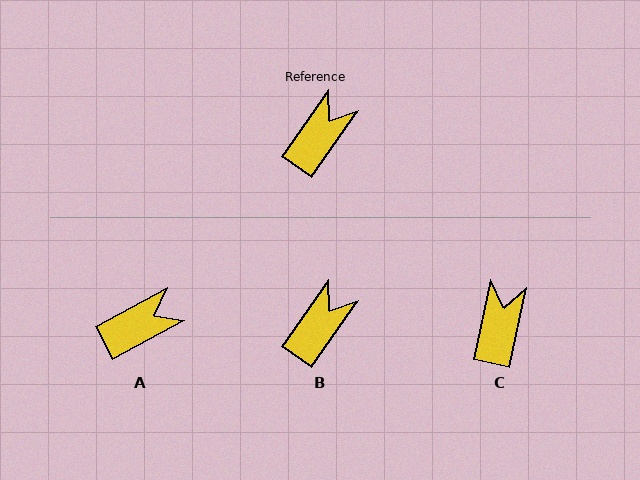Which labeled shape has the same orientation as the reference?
B.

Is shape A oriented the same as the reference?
No, it is off by about 27 degrees.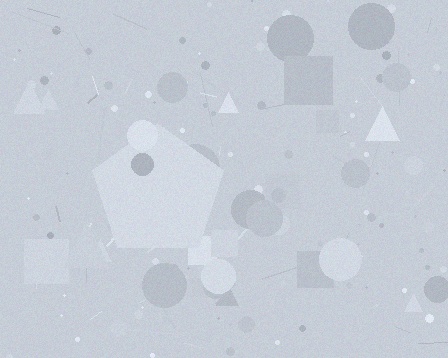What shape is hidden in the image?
A pentagon is hidden in the image.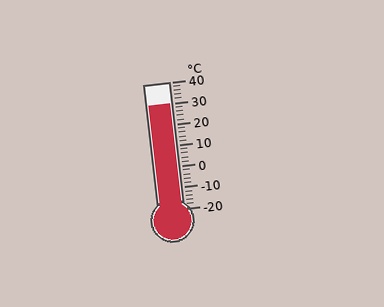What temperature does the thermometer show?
The thermometer shows approximately 30°C.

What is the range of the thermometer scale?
The thermometer scale ranges from -20°C to 40°C.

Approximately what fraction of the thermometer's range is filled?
The thermometer is filled to approximately 85% of its range.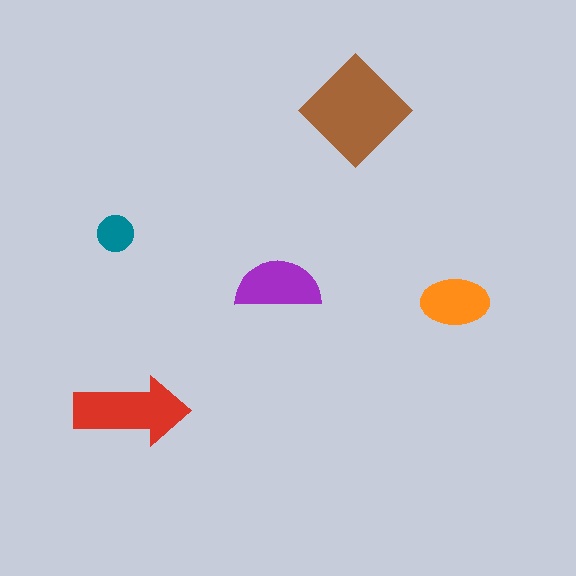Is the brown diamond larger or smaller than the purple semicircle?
Larger.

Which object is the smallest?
The teal circle.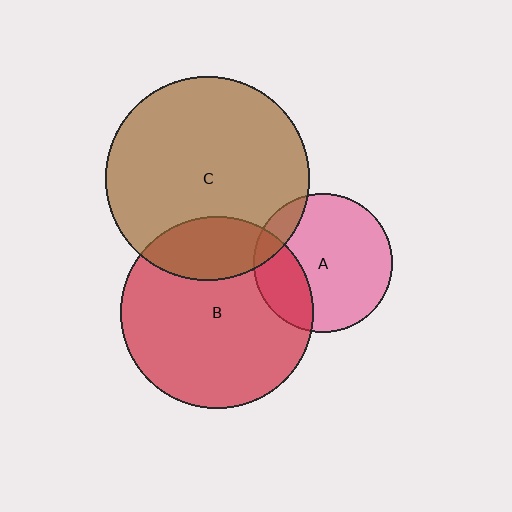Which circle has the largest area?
Circle C (brown).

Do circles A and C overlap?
Yes.